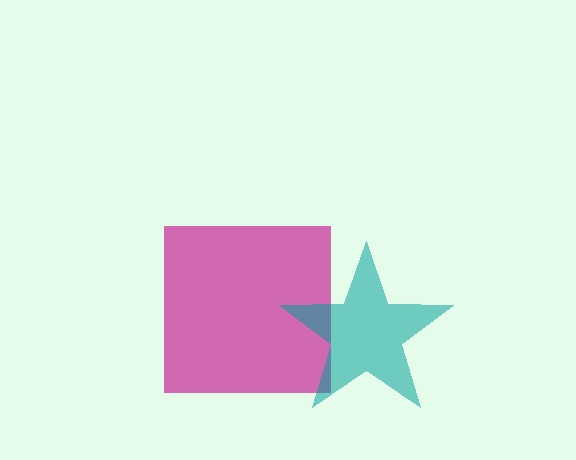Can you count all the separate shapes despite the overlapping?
Yes, there are 2 separate shapes.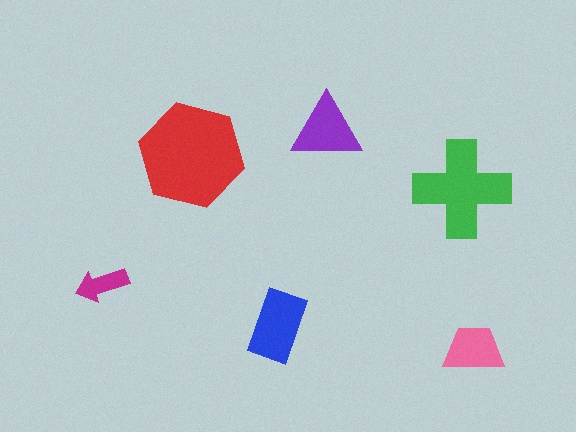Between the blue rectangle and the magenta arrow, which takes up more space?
The blue rectangle.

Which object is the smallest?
The magenta arrow.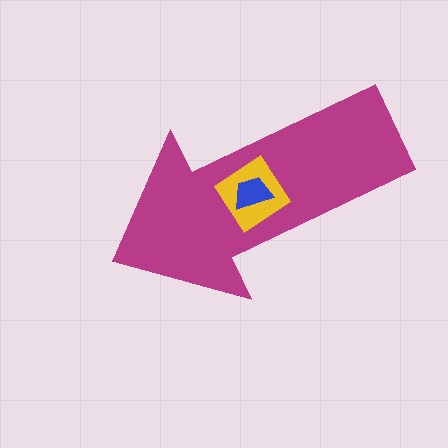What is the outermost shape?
The magenta arrow.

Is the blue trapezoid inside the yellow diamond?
Yes.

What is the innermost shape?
The blue trapezoid.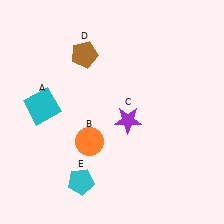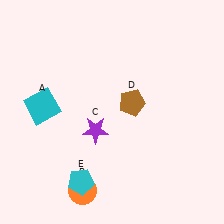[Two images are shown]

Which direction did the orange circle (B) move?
The orange circle (B) moved down.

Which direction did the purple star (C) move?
The purple star (C) moved left.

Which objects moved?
The objects that moved are: the orange circle (B), the purple star (C), the brown pentagon (D).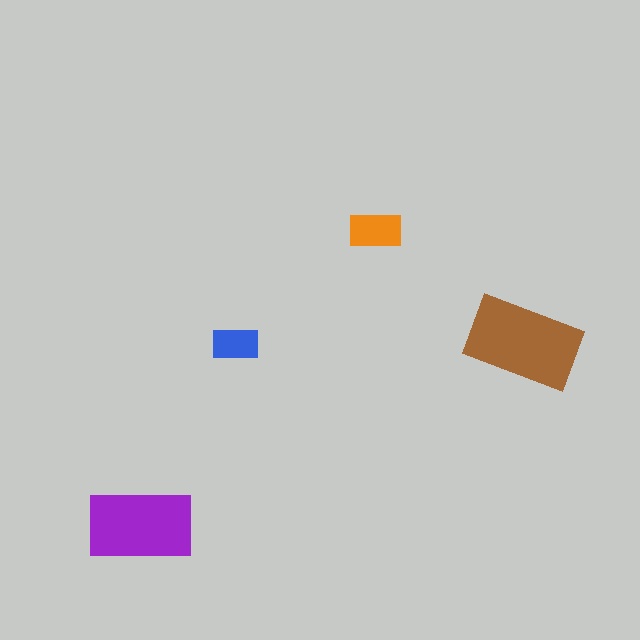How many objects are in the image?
There are 4 objects in the image.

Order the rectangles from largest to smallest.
the brown one, the purple one, the orange one, the blue one.